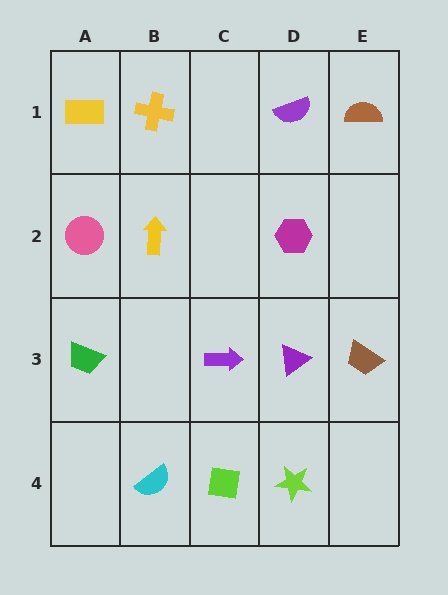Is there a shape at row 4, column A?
No, that cell is empty.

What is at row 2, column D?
A magenta hexagon.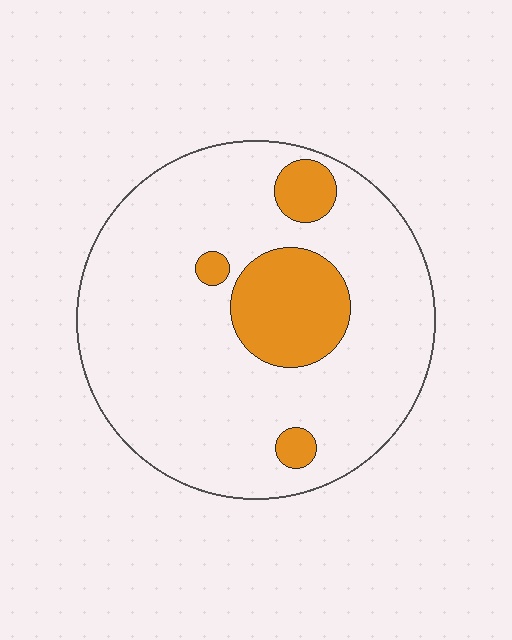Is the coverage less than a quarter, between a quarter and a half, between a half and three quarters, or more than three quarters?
Less than a quarter.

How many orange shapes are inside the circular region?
4.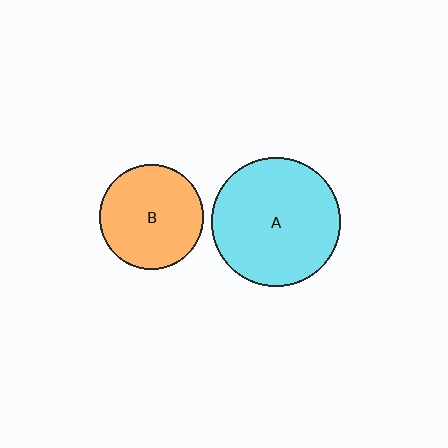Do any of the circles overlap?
No, none of the circles overlap.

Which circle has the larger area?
Circle A (cyan).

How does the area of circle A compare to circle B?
Approximately 1.5 times.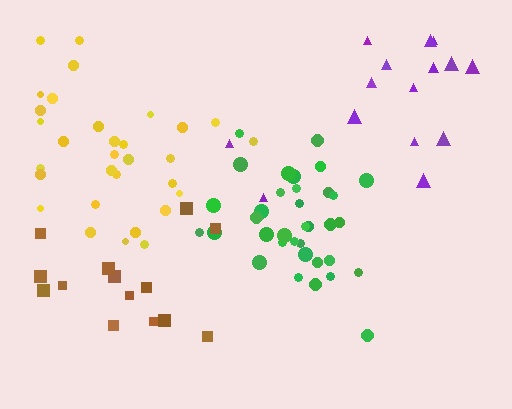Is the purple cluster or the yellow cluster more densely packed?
Yellow.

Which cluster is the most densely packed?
Green.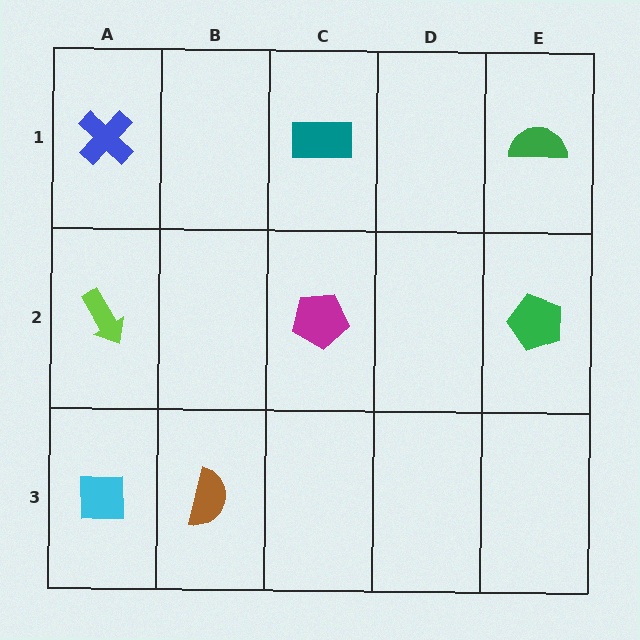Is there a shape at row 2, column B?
No, that cell is empty.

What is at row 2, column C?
A magenta pentagon.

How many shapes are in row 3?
2 shapes.